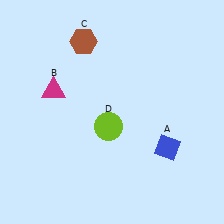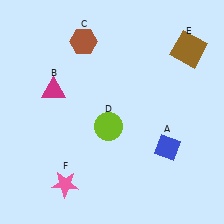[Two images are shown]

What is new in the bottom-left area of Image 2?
A pink star (F) was added in the bottom-left area of Image 2.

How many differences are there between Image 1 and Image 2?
There are 2 differences between the two images.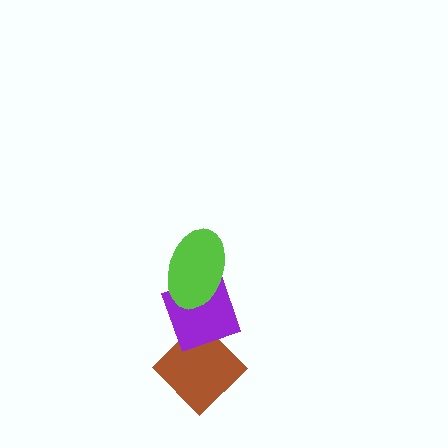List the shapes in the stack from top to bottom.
From top to bottom: the lime ellipse, the purple diamond, the brown diamond.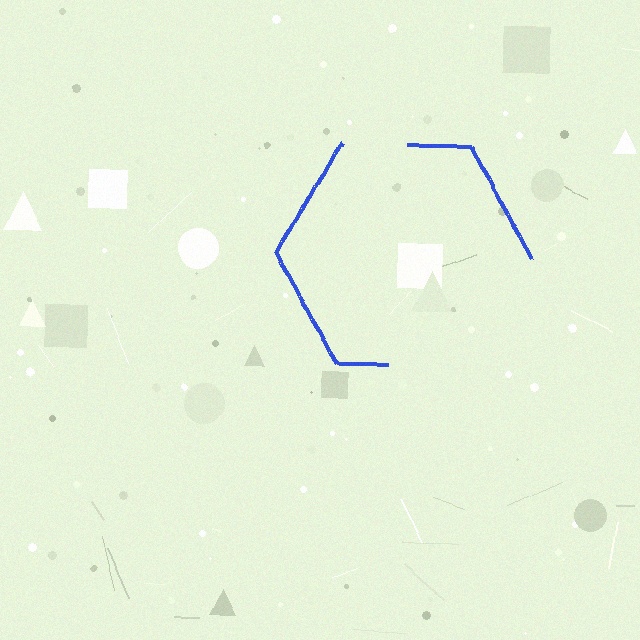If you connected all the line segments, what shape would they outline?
They would outline a hexagon.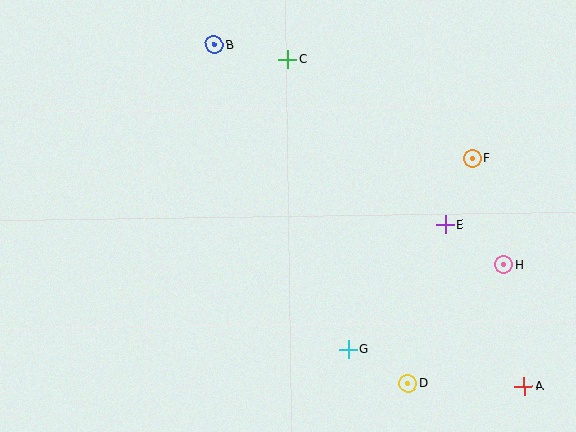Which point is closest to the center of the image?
Point G at (348, 350) is closest to the center.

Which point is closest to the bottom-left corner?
Point G is closest to the bottom-left corner.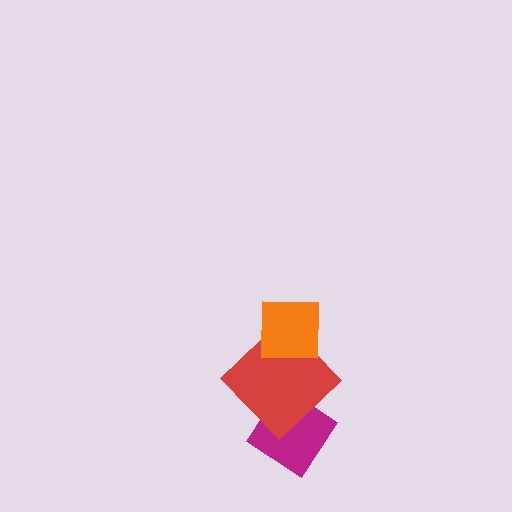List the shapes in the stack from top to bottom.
From top to bottom: the orange square, the red diamond, the magenta diamond.